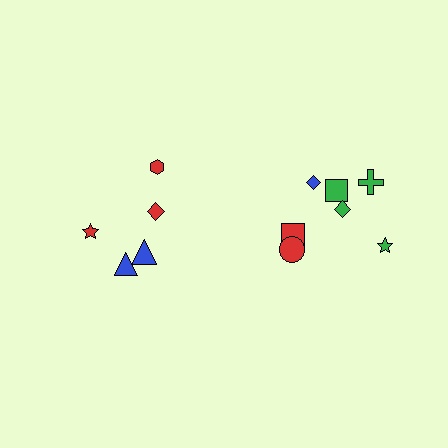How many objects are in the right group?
There are 7 objects.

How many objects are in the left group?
There are 5 objects.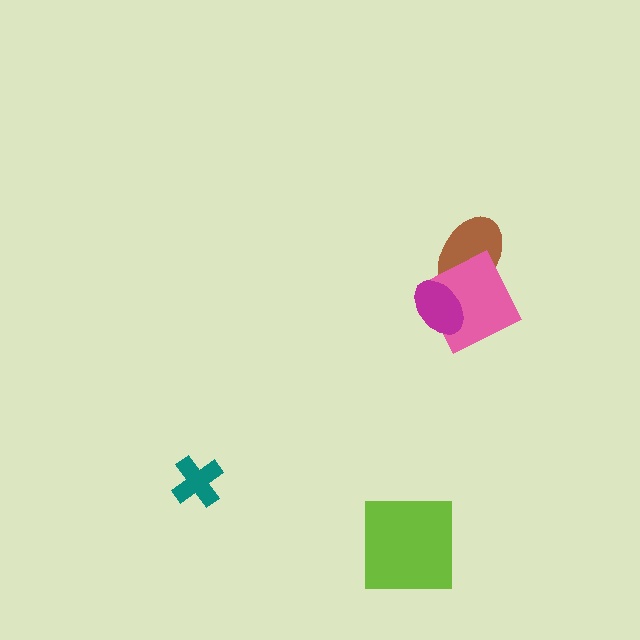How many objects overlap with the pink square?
2 objects overlap with the pink square.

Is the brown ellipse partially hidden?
Yes, it is partially covered by another shape.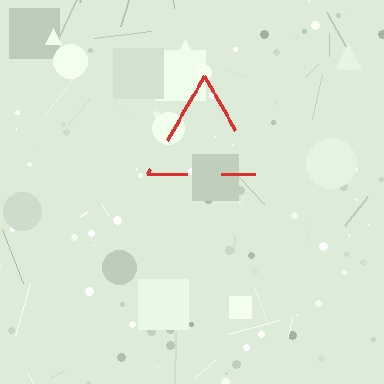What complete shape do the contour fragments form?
The contour fragments form a triangle.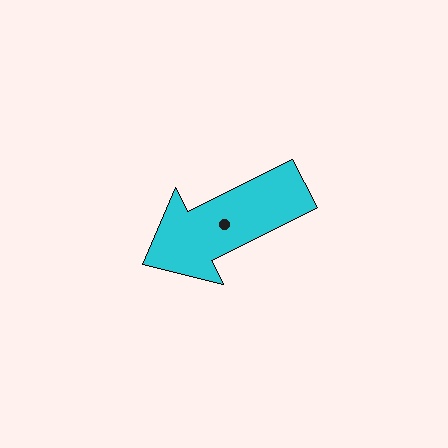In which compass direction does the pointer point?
Southwest.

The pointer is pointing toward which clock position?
Roughly 8 o'clock.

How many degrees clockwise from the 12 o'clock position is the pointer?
Approximately 244 degrees.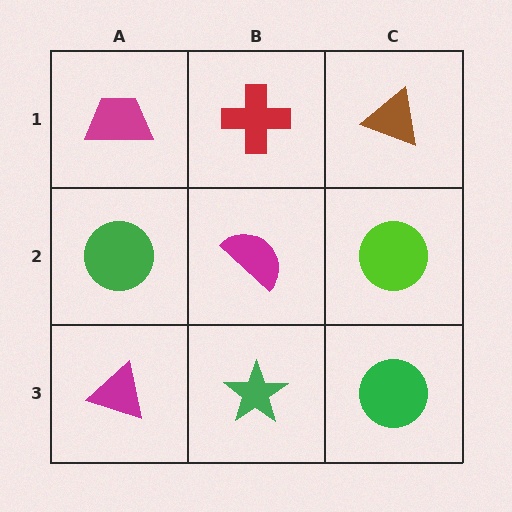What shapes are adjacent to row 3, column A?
A green circle (row 2, column A), a green star (row 3, column B).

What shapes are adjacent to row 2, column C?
A brown triangle (row 1, column C), a green circle (row 3, column C), a magenta semicircle (row 2, column B).